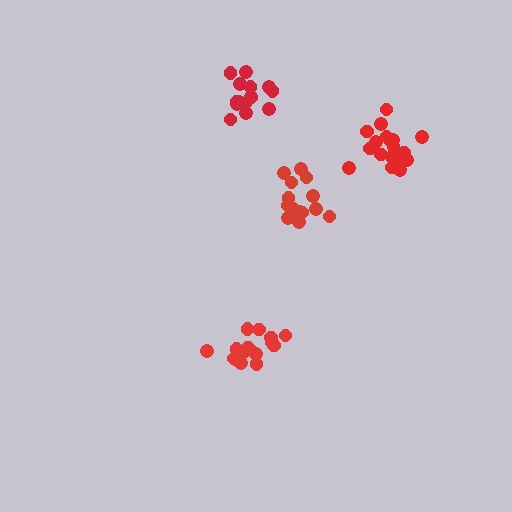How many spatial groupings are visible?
There are 4 spatial groupings.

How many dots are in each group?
Group 1: 16 dots, Group 2: 15 dots, Group 3: 14 dots, Group 4: 20 dots (65 total).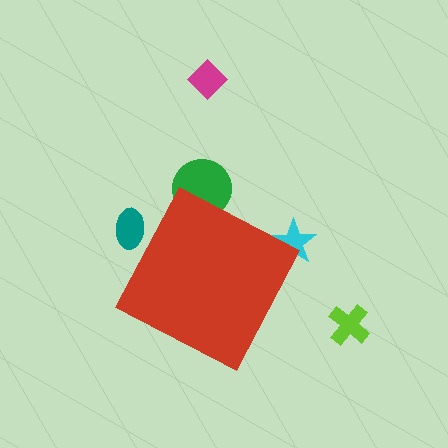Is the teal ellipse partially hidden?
Yes, the teal ellipse is partially hidden behind the red diamond.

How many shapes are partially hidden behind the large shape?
3 shapes are partially hidden.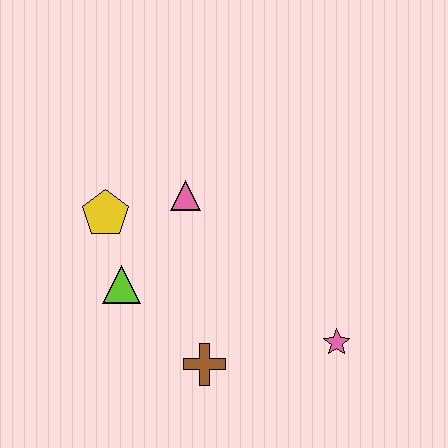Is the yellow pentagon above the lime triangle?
Yes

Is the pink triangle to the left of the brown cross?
Yes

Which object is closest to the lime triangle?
The yellow pentagon is closest to the lime triangle.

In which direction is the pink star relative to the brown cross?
The pink star is to the right of the brown cross.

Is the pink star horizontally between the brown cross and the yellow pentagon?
No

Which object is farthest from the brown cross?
The yellow pentagon is farthest from the brown cross.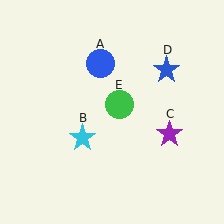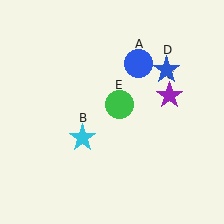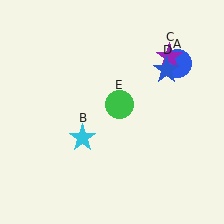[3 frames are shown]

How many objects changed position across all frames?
2 objects changed position: blue circle (object A), purple star (object C).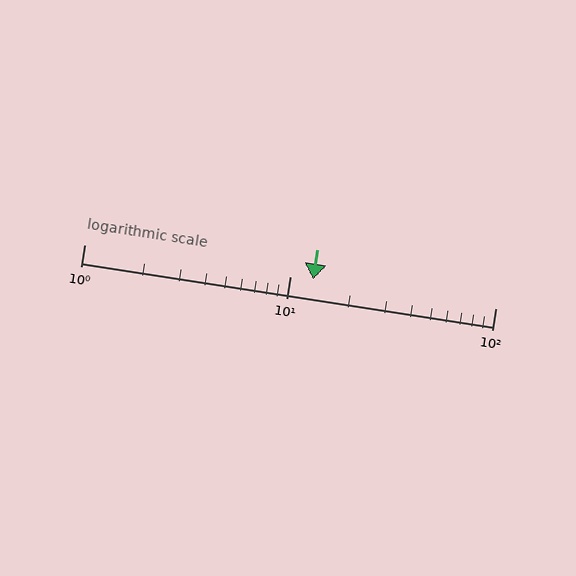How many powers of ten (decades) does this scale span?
The scale spans 2 decades, from 1 to 100.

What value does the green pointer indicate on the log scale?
The pointer indicates approximately 13.